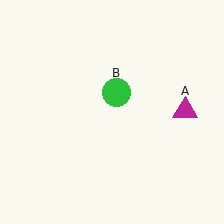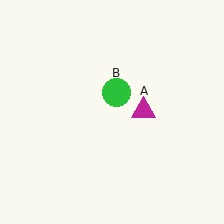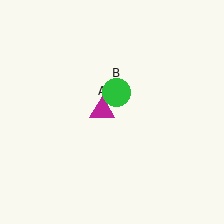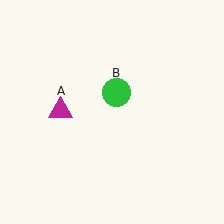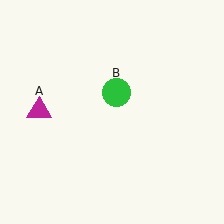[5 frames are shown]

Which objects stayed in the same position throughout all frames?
Green circle (object B) remained stationary.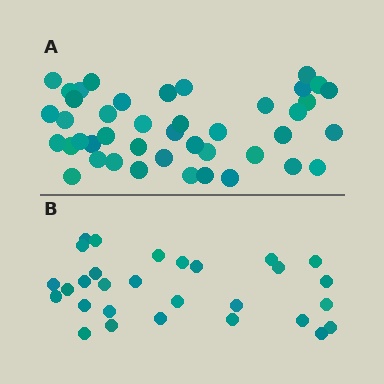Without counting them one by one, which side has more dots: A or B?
Region A (the top region) has more dots.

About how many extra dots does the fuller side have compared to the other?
Region A has approximately 15 more dots than region B.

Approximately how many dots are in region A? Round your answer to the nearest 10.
About 40 dots. (The exact count is 43, which rounds to 40.)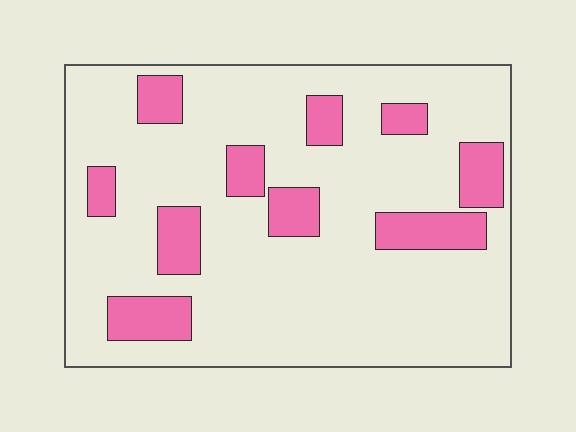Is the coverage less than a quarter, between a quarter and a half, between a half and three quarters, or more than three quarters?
Less than a quarter.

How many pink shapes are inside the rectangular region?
10.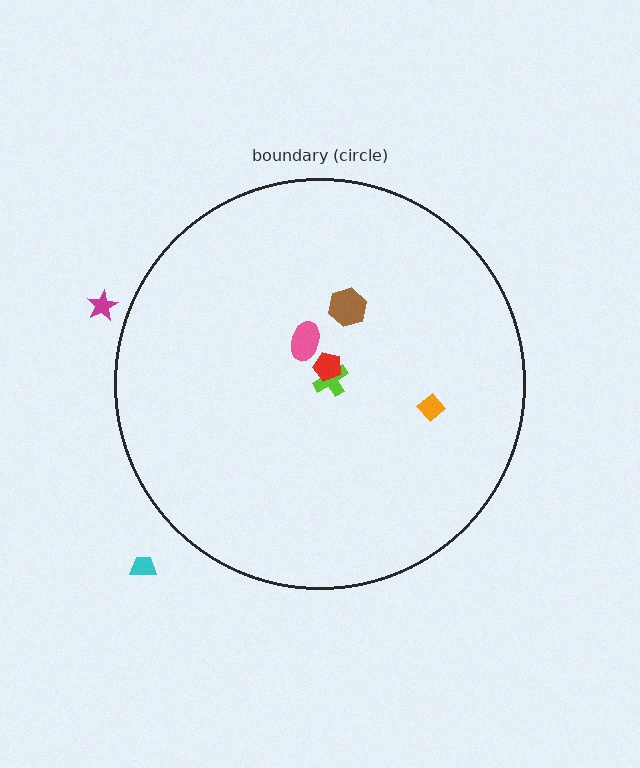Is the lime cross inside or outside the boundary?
Inside.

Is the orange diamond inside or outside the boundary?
Inside.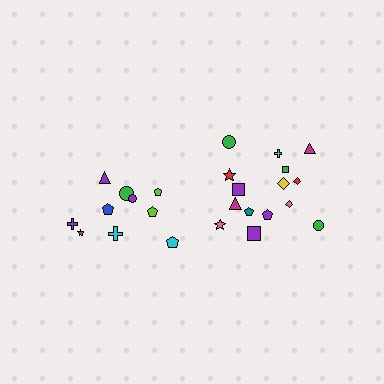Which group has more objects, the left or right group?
The right group.